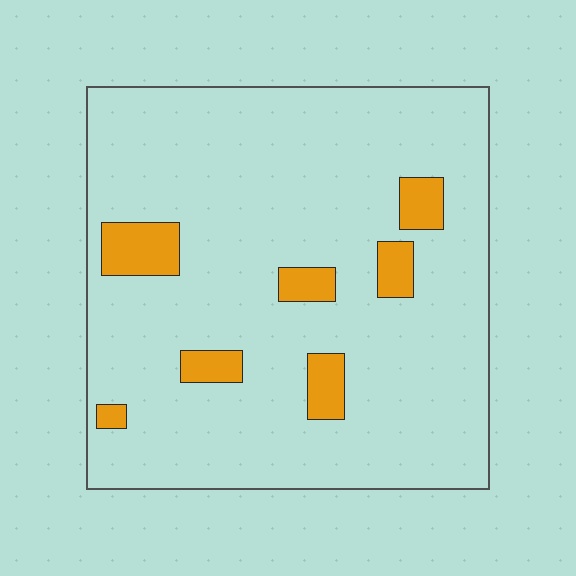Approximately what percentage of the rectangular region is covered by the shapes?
Approximately 10%.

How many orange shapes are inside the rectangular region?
7.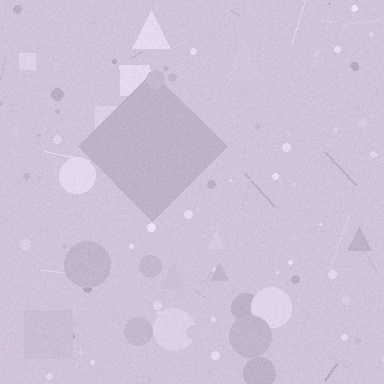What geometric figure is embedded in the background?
A diamond is embedded in the background.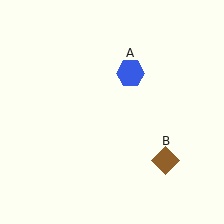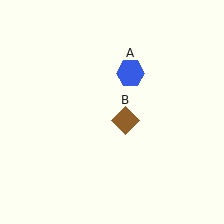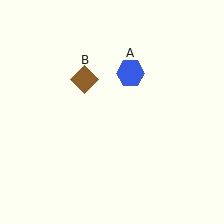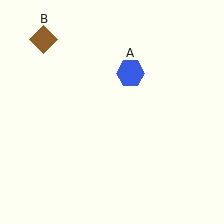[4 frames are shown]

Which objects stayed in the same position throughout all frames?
Blue hexagon (object A) remained stationary.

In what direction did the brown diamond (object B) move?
The brown diamond (object B) moved up and to the left.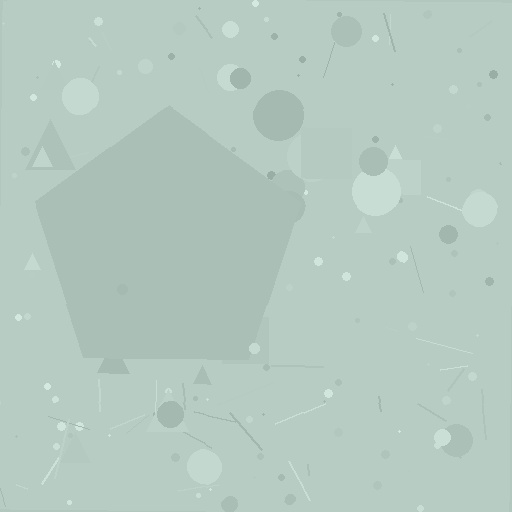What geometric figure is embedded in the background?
A pentagon is embedded in the background.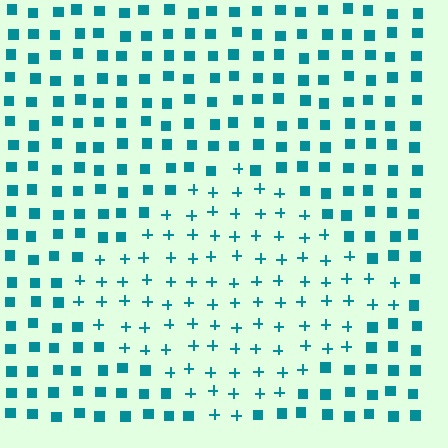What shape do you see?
I see a diamond.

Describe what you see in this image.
The image is filled with small teal elements arranged in a uniform grid. A diamond-shaped region contains plus signs, while the surrounding area contains squares. The boundary is defined purely by the change in element shape.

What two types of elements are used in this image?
The image uses plus signs inside the diamond region and squares outside it.